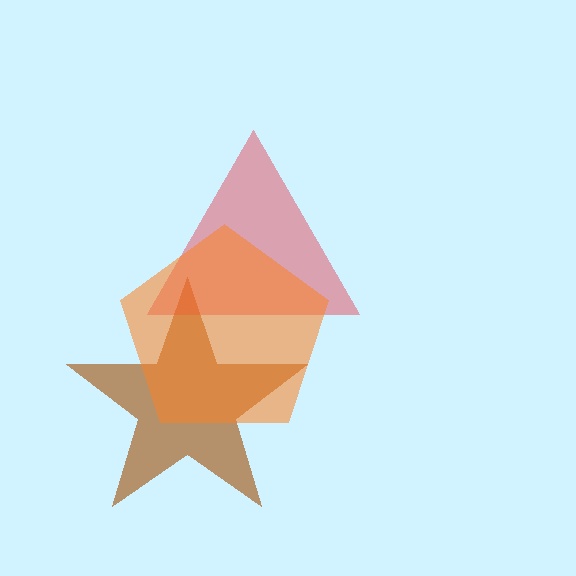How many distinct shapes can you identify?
There are 3 distinct shapes: a brown star, a red triangle, an orange pentagon.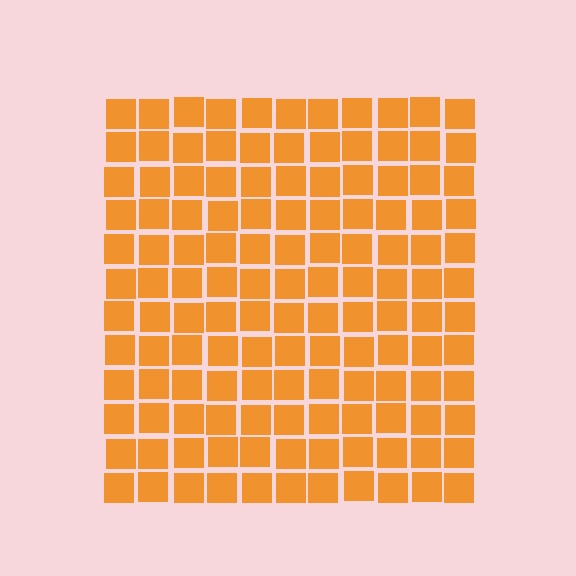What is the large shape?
The large shape is a square.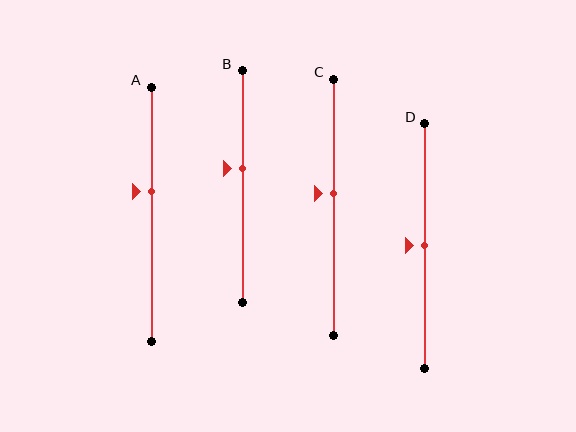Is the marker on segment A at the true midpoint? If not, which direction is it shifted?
No, the marker on segment A is shifted upward by about 9% of the segment length.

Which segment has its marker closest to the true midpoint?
Segment D has its marker closest to the true midpoint.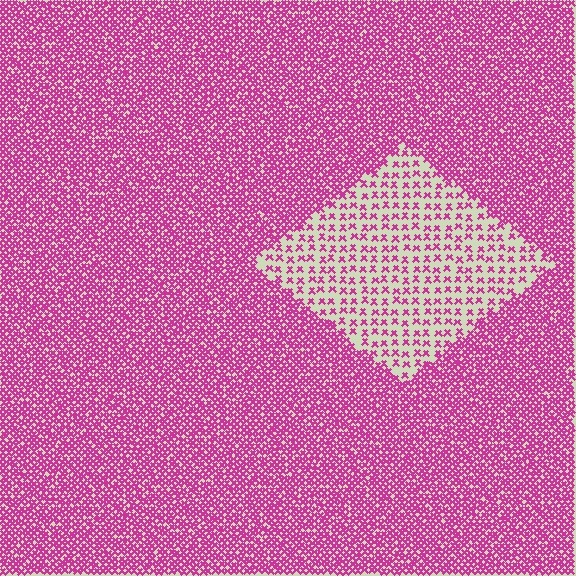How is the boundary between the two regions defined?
The boundary is defined by a change in element density (approximately 2.9x ratio). All elements are the same color, size, and shape.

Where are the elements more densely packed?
The elements are more densely packed outside the diamond boundary.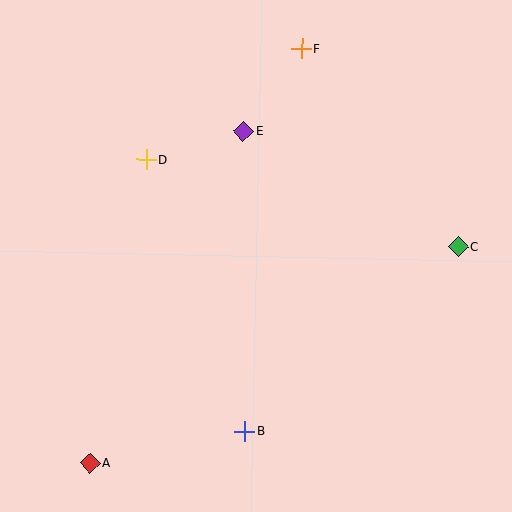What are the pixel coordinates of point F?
Point F is at (302, 49).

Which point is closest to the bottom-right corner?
Point C is closest to the bottom-right corner.